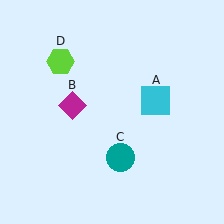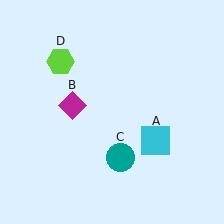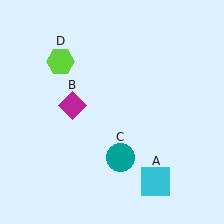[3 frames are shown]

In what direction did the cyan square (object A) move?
The cyan square (object A) moved down.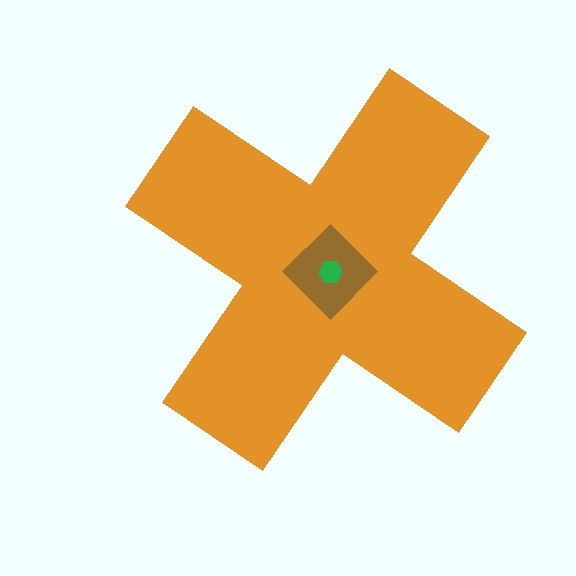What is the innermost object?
The green hexagon.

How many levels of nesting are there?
3.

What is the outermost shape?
The orange cross.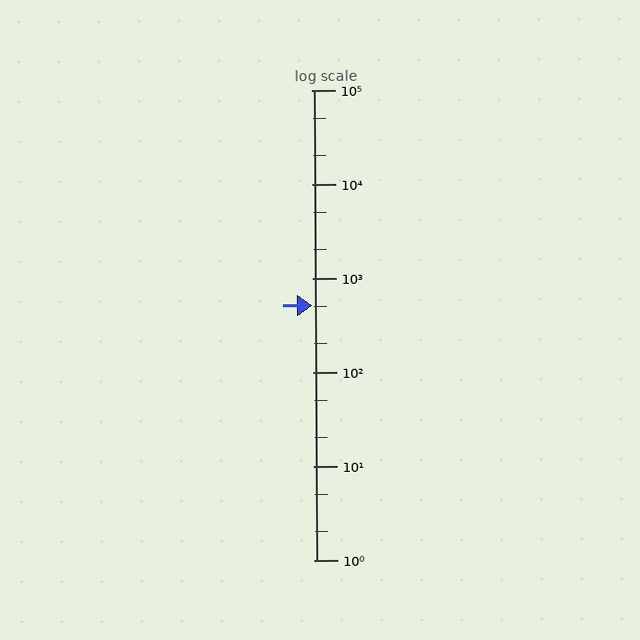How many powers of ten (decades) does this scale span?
The scale spans 5 decades, from 1 to 100000.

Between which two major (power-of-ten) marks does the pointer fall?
The pointer is between 100 and 1000.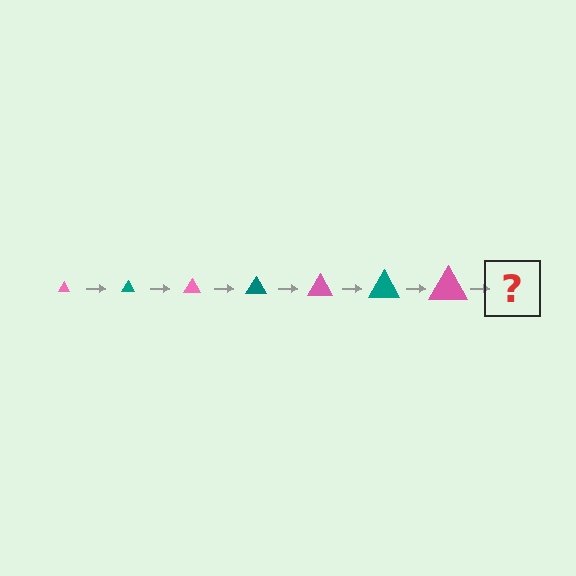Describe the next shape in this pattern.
It should be a teal triangle, larger than the previous one.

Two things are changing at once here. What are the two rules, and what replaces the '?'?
The two rules are that the triangle grows larger each step and the color cycles through pink and teal. The '?' should be a teal triangle, larger than the previous one.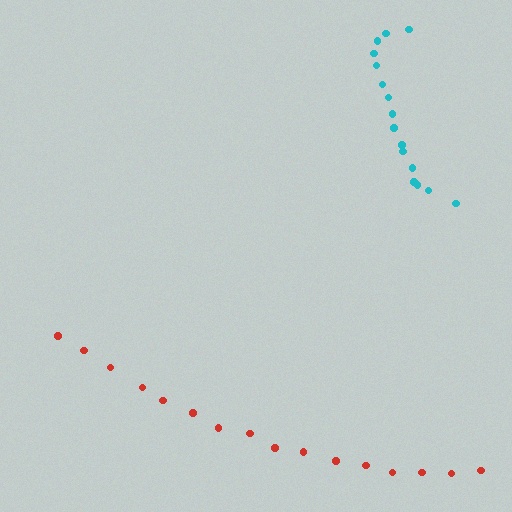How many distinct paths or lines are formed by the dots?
There are 2 distinct paths.